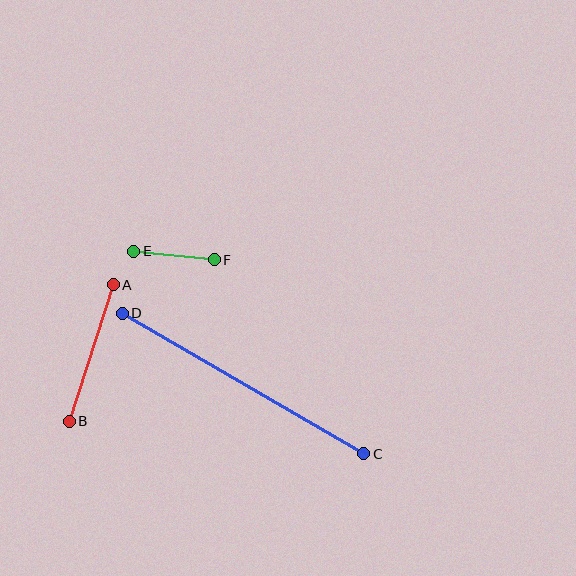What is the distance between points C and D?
The distance is approximately 279 pixels.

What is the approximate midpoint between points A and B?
The midpoint is at approximately (91, 353) pixels.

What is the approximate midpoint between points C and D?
The midpoint is at approximately (243, 384) pixels.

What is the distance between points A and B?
The distance is approximately 144 pixels.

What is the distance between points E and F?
The distance is approximately 81 pixels.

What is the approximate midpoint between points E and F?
The midpoint is at approximately (174, 255) pixels.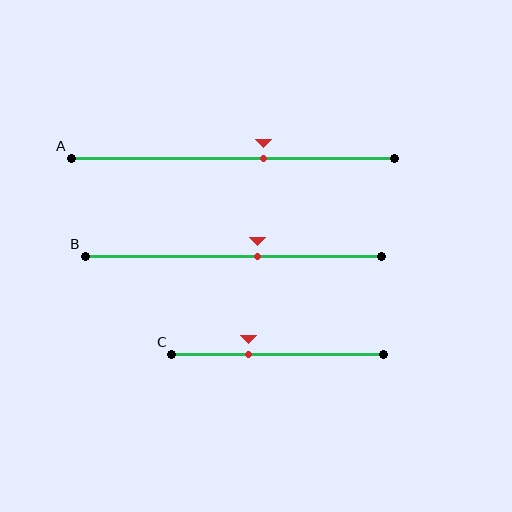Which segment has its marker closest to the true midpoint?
Segment B has its marker closest to the true midpoint.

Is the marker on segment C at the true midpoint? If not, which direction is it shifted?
No, the marker on segment C is shifted to the left by about 14% of the segment length.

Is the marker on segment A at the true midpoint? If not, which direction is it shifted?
No, the marker on segment A is shifted to the right by about 10% of the segment length.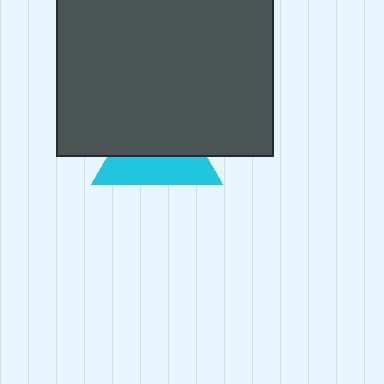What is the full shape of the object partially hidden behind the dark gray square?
The partially hidden object is a cyan triangle.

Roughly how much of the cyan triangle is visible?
A small part of it is visible (roughly 43%).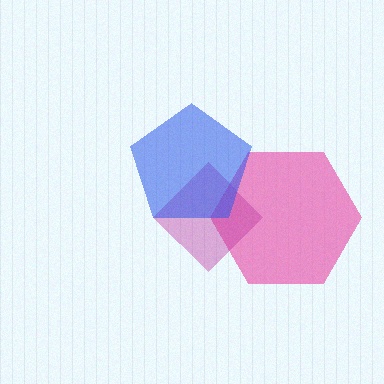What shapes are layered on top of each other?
The layered shapes are: a pink hexagon, a magenta diamond, a blue pentagon.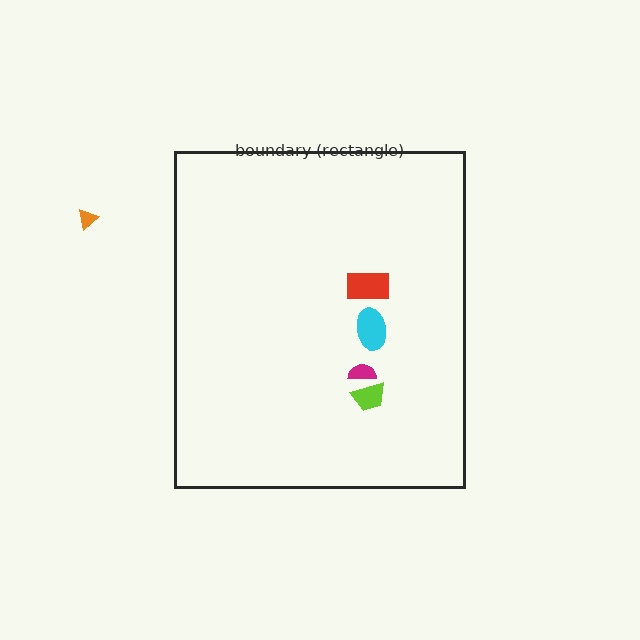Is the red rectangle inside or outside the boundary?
Inside.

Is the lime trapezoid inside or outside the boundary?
Inside.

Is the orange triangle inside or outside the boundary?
Outside.